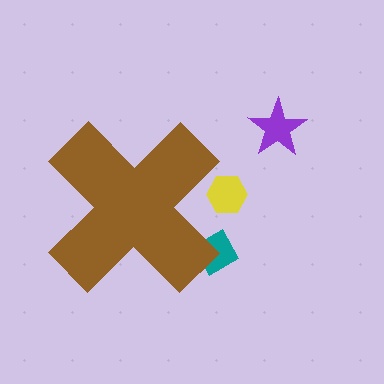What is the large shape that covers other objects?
A brown cross.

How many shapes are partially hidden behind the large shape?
2 shapes are partially hidden.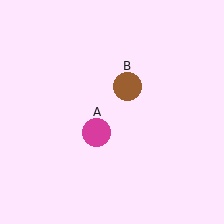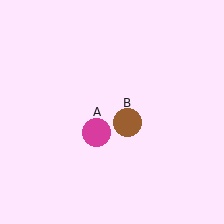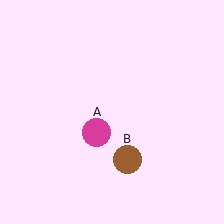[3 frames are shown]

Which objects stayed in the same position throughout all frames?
Magenta circle (object A) remained stationary.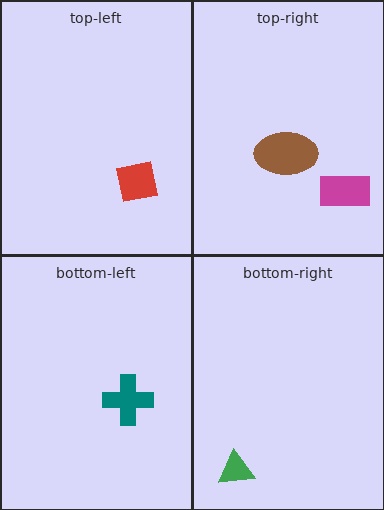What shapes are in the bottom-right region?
The green triangle.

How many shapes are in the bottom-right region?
1.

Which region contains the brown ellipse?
The top-right region.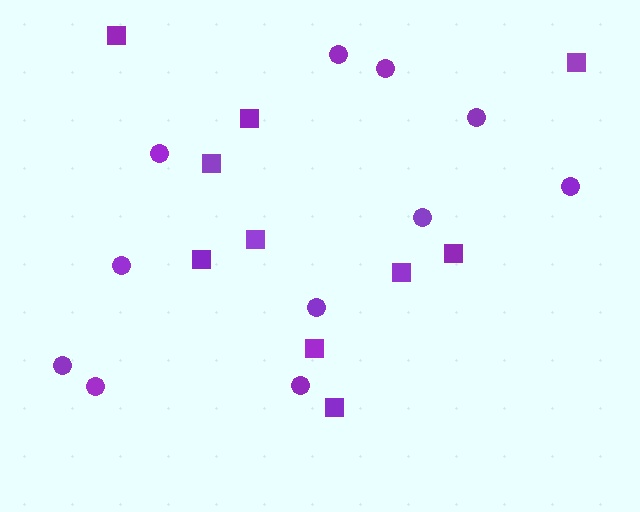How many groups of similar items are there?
There are 2 groups: one group of squares (10) and one group of circles (11).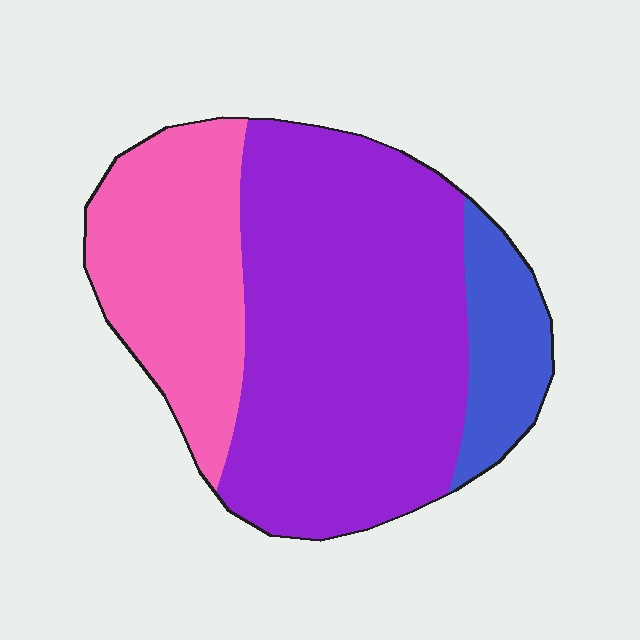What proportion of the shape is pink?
Pink covers about 30% of the shape.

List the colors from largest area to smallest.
From largest to smallest: purple, pink, blue.